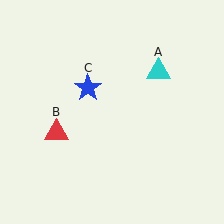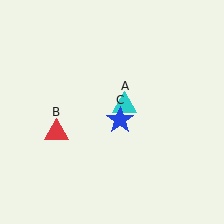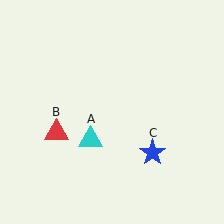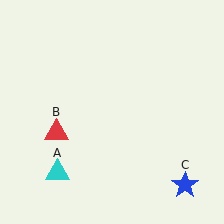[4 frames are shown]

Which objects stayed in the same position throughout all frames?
Red triangle (object B) remained stationary.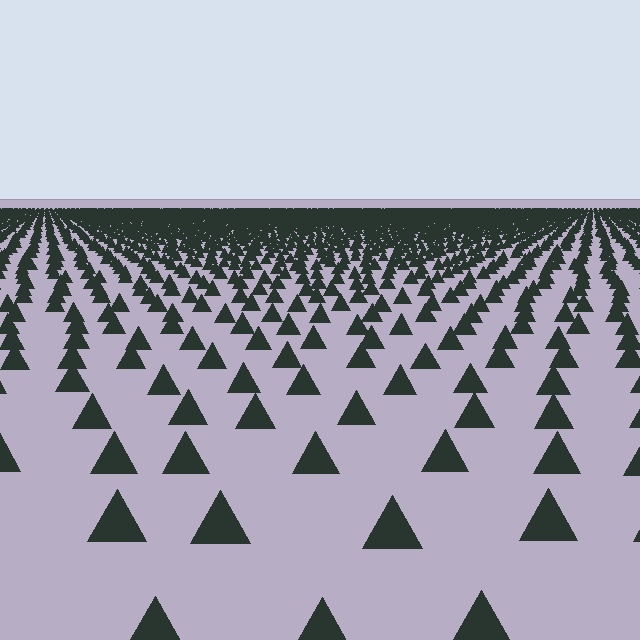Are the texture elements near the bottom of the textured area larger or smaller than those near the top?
Larger. Near the bottom, elements are closer to the viewer and appear at a bigger on-screen size.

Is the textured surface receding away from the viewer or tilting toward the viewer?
The surface is receding away from the viewer. Texture elements get smaller and denser toward the top.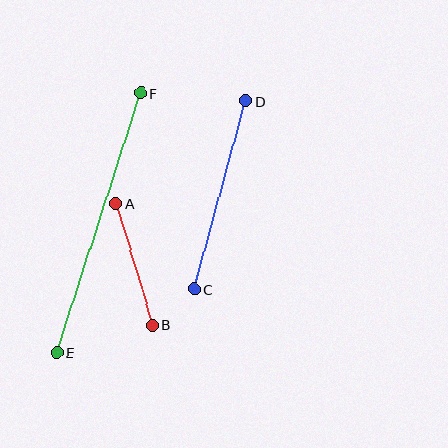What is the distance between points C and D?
The distance is approximately 195 pixels.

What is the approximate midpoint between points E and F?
The midpoint is at approximately (99, 223) pixels.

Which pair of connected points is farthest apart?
Points E and F are farthest apart.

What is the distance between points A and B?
The distance is approximately 127 pixels.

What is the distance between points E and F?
The distance is approximately 273 pixels.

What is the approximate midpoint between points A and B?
The midpoint is at approximately (134, 264) pixels.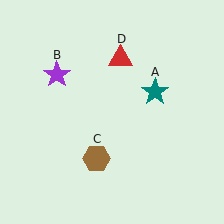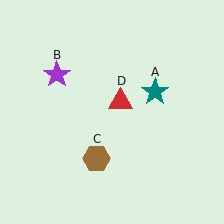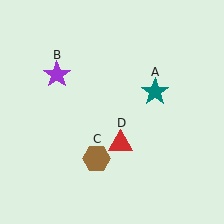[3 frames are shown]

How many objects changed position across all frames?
1 object changed position: red triangle (object D).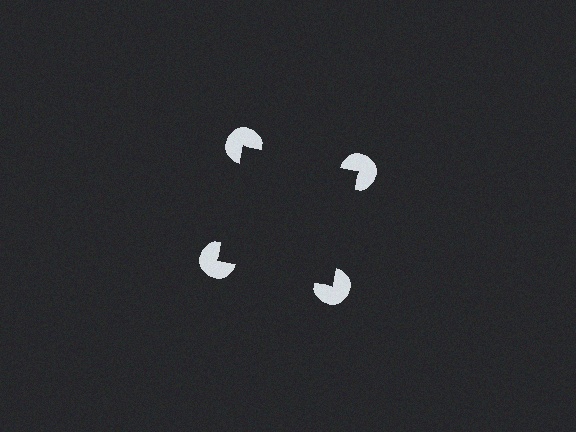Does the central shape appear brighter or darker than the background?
It typically appears slightly darker than the background, even though no actual brightness change is drawn.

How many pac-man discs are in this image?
There are 4 — one at each vertex of the illusory square.